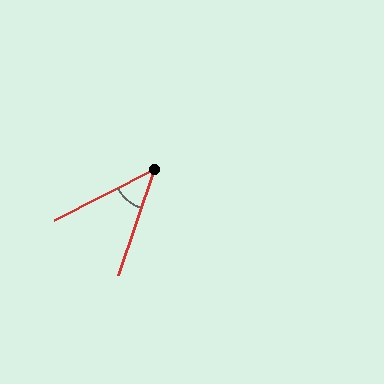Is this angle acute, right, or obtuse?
It is acute.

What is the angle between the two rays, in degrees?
Approximately 44 degrees.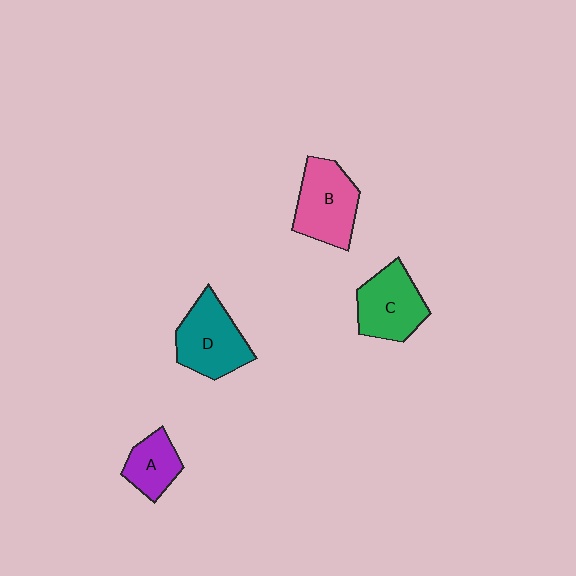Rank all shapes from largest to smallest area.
From largest to smallest: D (teal), B (pink), C (green), A (purple).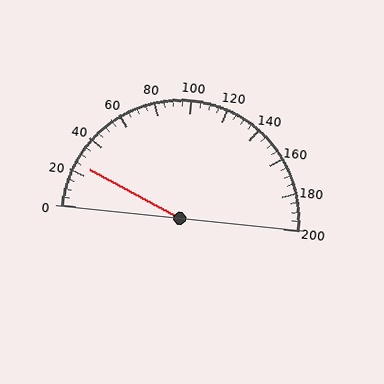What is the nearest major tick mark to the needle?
The nearest major tick mark is 20.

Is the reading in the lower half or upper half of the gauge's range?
The reading is in the lower half of the range (0 to 200).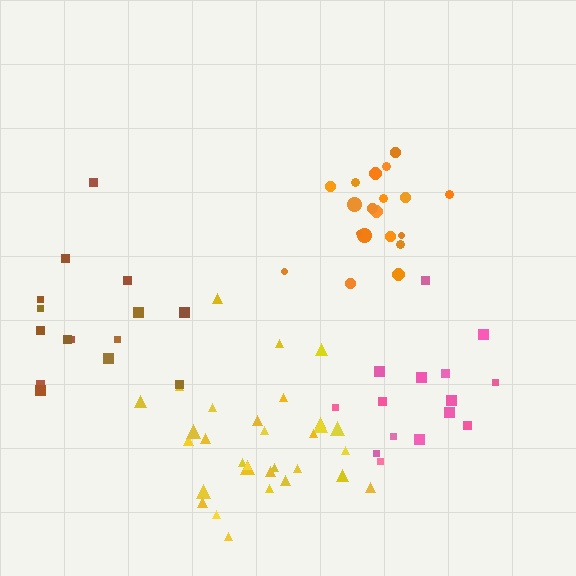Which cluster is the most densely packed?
Orange.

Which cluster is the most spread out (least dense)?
Pink.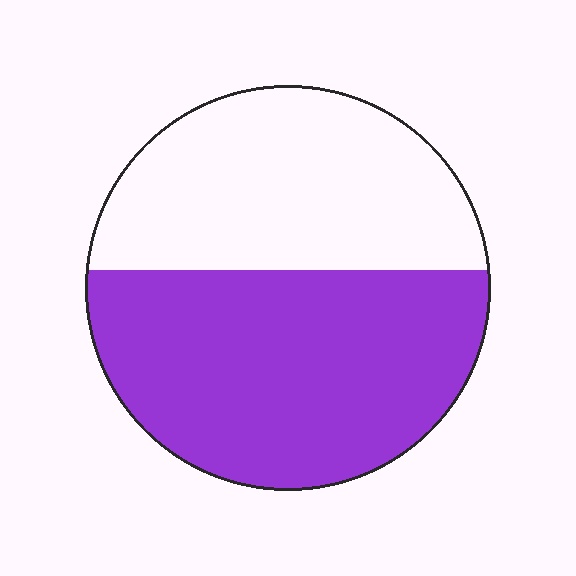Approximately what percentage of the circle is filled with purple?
Approximately 55%.